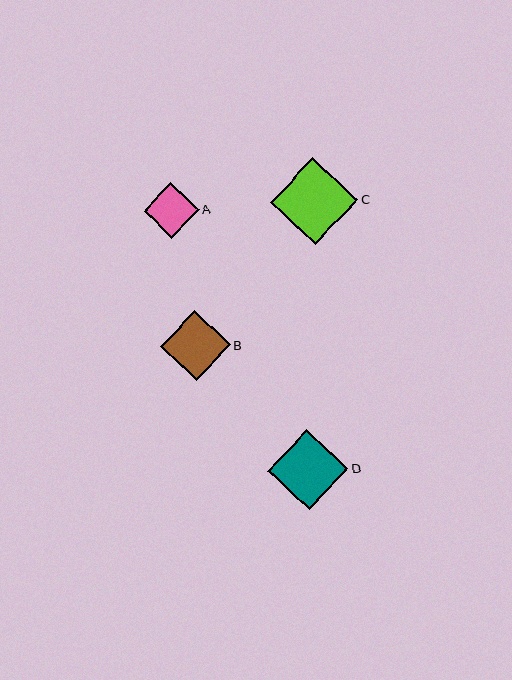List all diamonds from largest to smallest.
From largest to smallest: C, D, B, A.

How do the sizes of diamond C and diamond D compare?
Diamond C and diamond D are approximately the same size.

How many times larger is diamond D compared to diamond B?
Diamond D is approximately 1.1 times the size of diamond B.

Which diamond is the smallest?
Diamond A is the smallest with a size of approximately 55 pixels.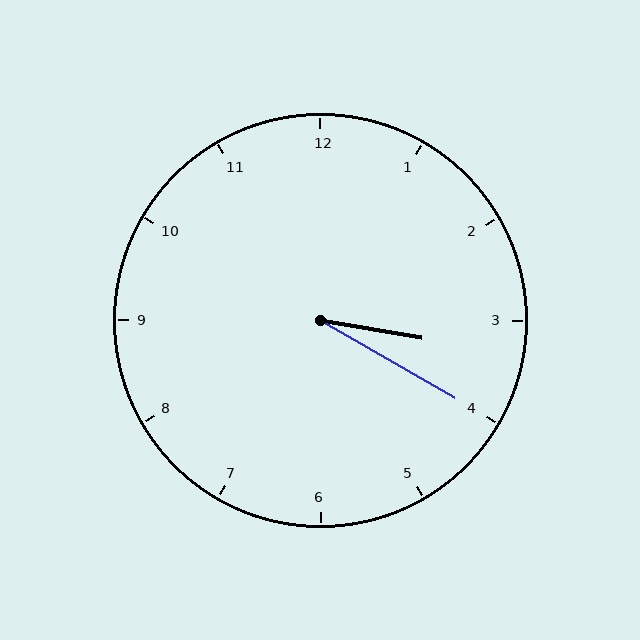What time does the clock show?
3:20.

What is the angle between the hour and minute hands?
Approximately 20 degrees.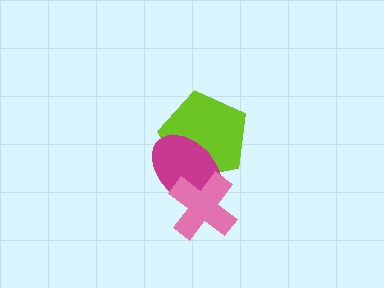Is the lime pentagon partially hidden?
Yes, it is partially covered by another shape.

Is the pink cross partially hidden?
No, no other shape covers it.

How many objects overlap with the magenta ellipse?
2 objects overlap with the magenta ellipse.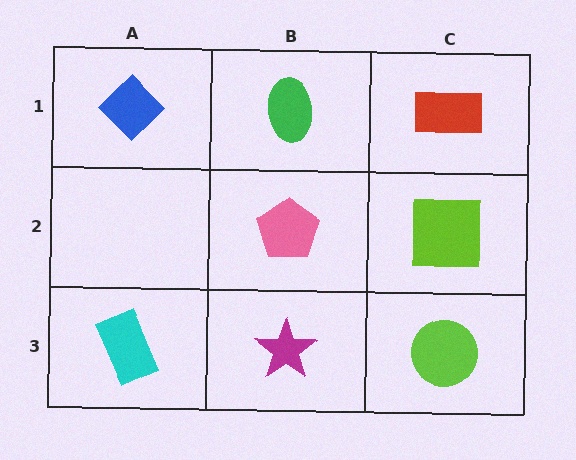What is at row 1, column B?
A green ellipse.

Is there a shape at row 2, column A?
No, that cell is empty.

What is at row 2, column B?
A pink pentagon.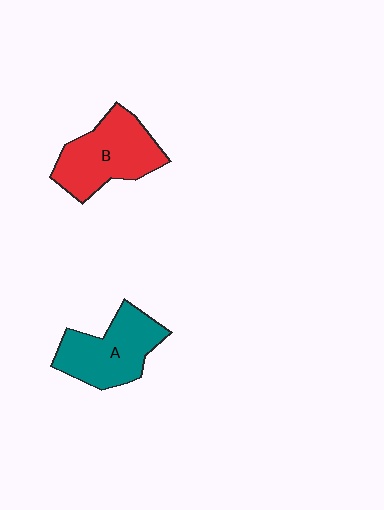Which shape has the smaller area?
Shape A (teal).